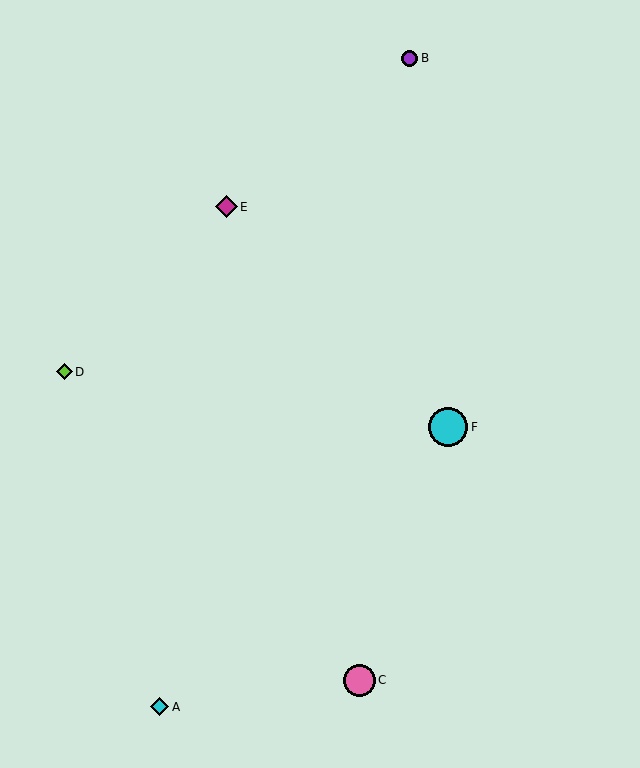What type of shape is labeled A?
Shape A is a cyan diamond.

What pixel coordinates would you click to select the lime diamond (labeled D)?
Click at (64, 372) to select the lime diamond D.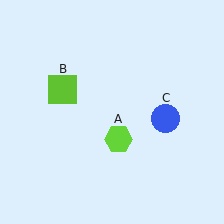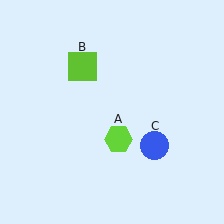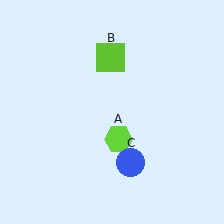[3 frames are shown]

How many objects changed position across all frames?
2 objects changed position: lime square (object B), blue circle (object C).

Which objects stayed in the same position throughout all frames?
Lime hexagon (object A) remained stationary.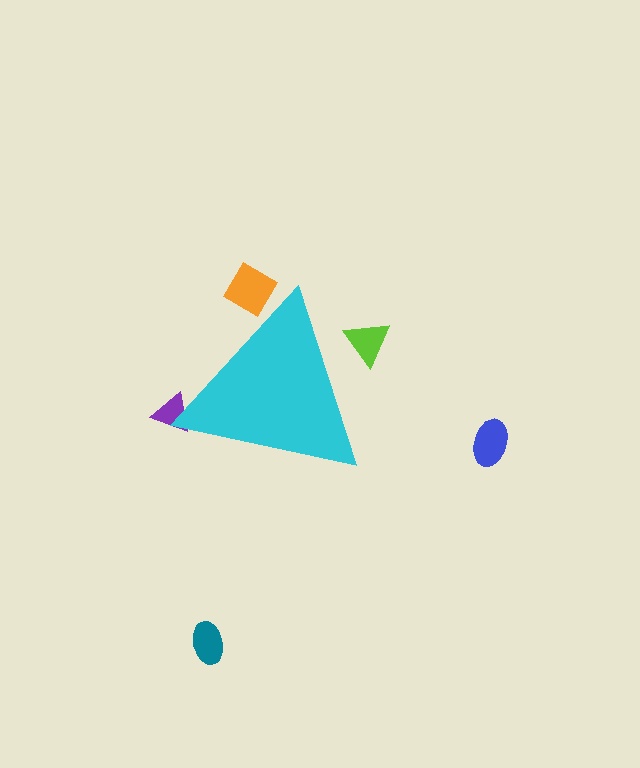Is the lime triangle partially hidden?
Yes, the lime triangle is partially hidden behind the cyan triangle.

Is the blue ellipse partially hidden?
No, the blue ellipse is fully visible.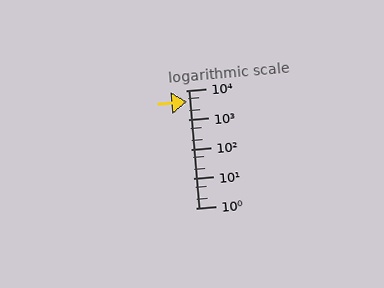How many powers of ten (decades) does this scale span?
The scale spans 4 decades, from 1 to 10000.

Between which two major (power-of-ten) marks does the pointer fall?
The pointer is between 1000 and 10000.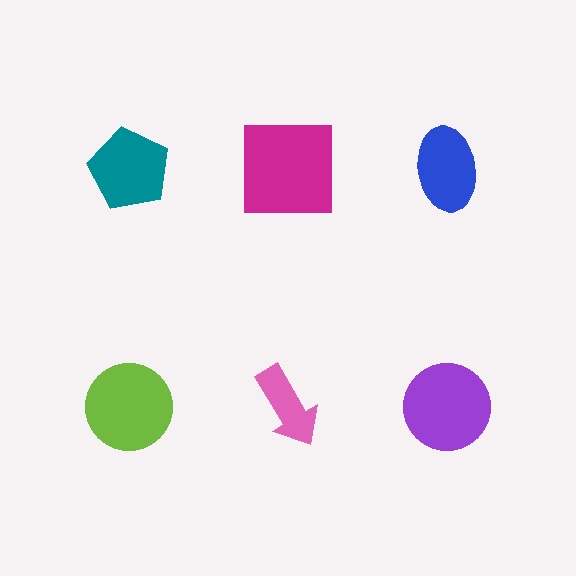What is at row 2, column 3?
A purple circle.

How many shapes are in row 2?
3 shapes.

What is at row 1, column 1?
A teal pentagon.